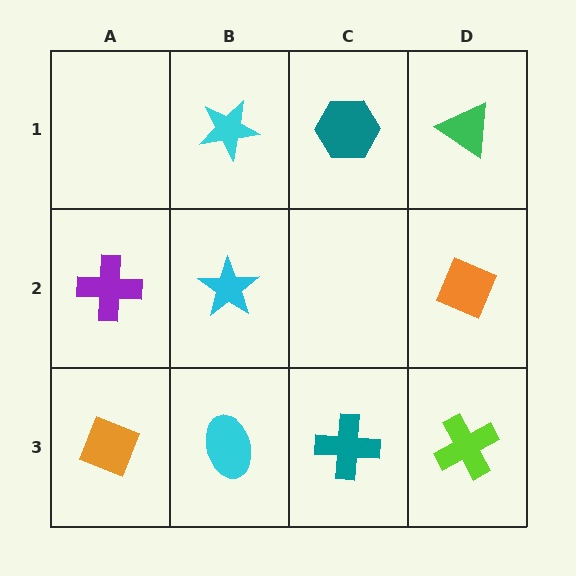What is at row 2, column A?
A purple cross.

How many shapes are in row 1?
3 shapes.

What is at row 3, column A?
An orange diamond.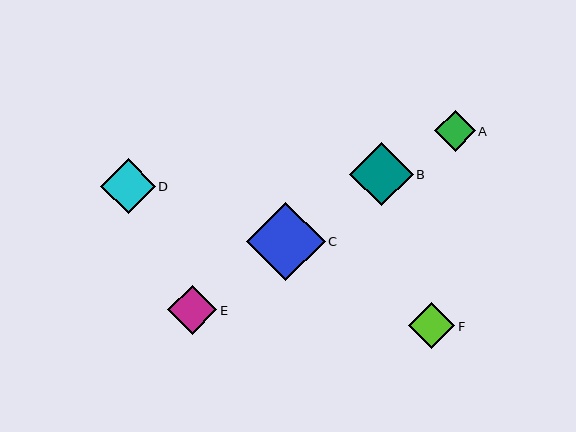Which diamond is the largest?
Diamond C is the largest with a size of approximately 79 pixels.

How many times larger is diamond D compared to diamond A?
Diamond D is approximately 1.3 times the size of diamond A.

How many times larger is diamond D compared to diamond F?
Diamond D is approximately 1.2 times the size of diamond F.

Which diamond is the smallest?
Diamond A is the smallest with a size of approximately 41 pixels.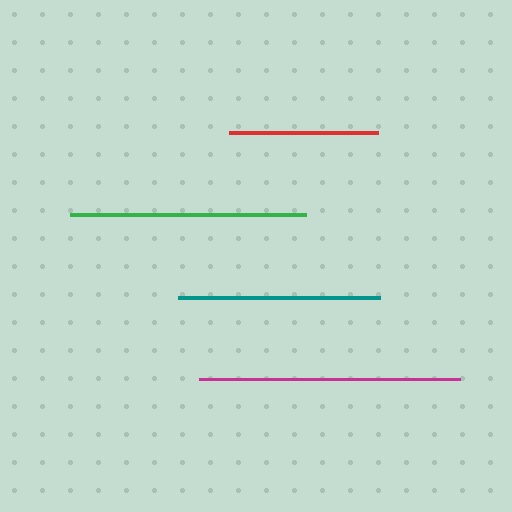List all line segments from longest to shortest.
From longest to shortest: magenta, green, teal, red.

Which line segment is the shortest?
The red line is the shortest at approximately 148 pixels.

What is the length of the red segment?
The red segment is approximately 148 pixels long.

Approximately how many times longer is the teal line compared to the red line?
The teal line is approximately 1.4 times the length of the red line.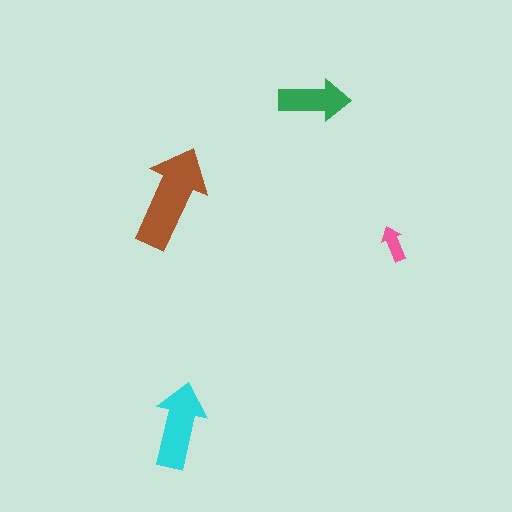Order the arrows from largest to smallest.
the brown one, the cyan one, the green one, the pink one.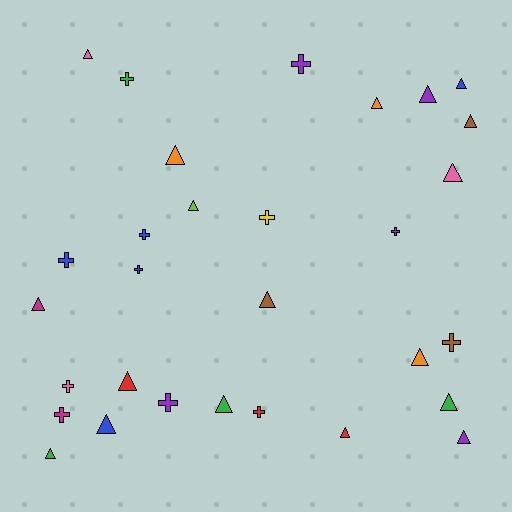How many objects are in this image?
There are 30 objects.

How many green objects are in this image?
There are 4 green objects.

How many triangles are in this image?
There are 18 triangles.